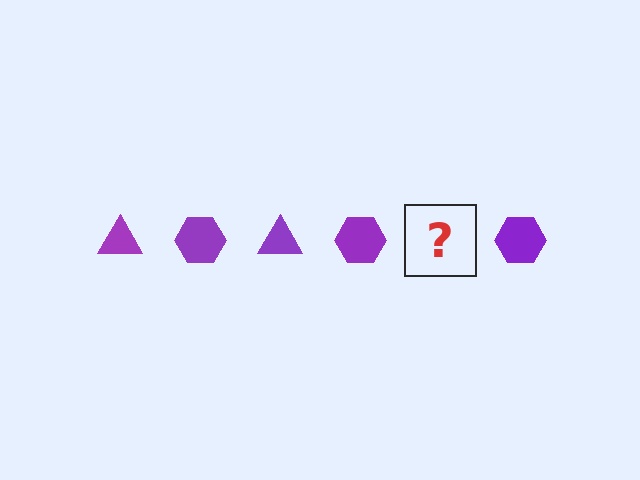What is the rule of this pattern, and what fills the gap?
The rule is that the pattern cycles through triangle, hexagon shapes in purple. The gap should be filled with a purple triangle.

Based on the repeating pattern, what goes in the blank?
The blank should be a purple triangle.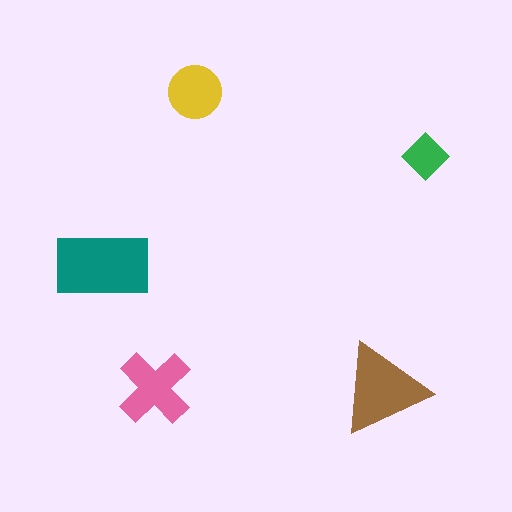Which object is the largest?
The teal rectangle.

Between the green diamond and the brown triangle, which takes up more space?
The brown triangle.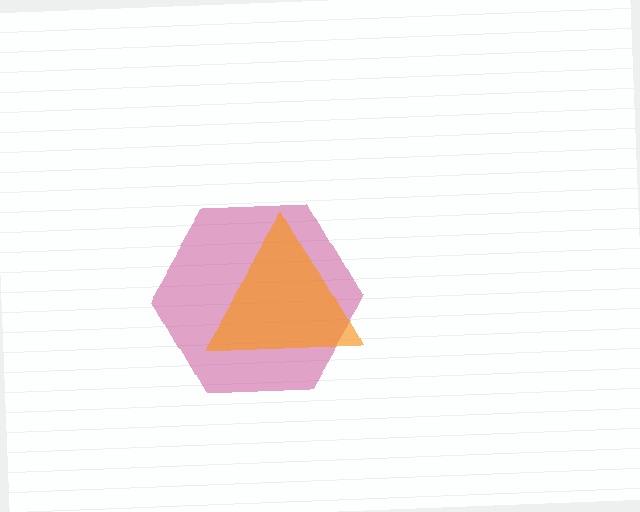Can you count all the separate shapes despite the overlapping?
Yes, there are 2 separate shapes.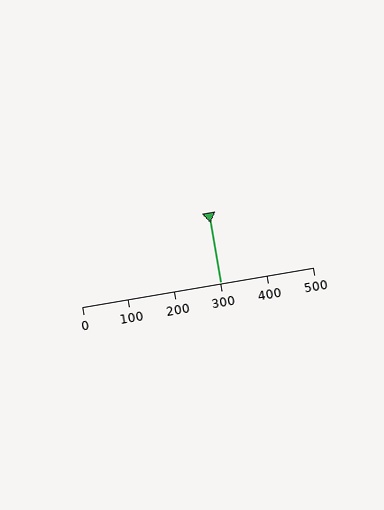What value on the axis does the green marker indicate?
The marker indicates approximately 300.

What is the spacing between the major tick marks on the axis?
The major ticks are spaced 100 apart.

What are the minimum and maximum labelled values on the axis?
The axis runs from 0 to 500.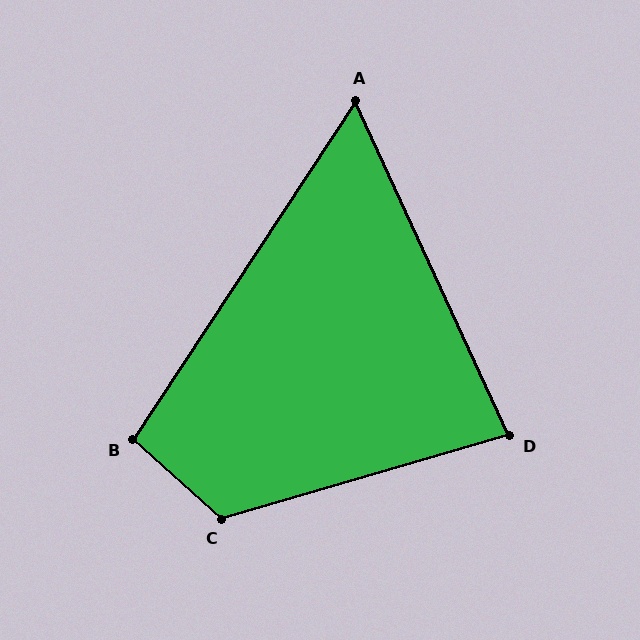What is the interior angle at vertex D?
Approximately 81 degrees (acute).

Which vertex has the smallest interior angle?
A, at approximately 58 degrees.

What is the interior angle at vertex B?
Approximately 99 degrees (obtuse).